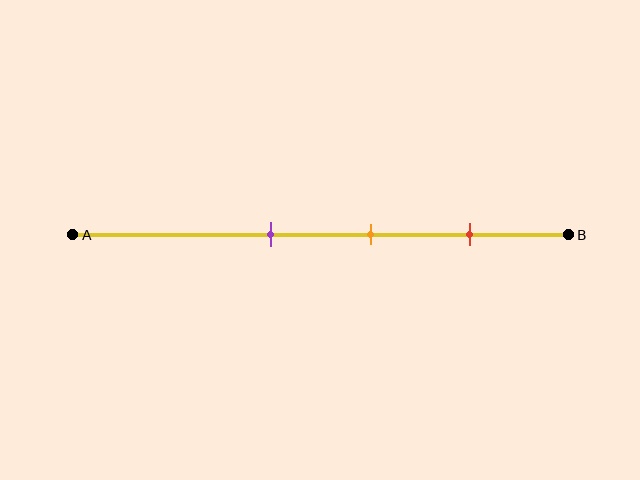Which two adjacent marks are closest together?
The purple and orange marks are the closest adjacent pair.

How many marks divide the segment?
There are 3 marks dividing the segment.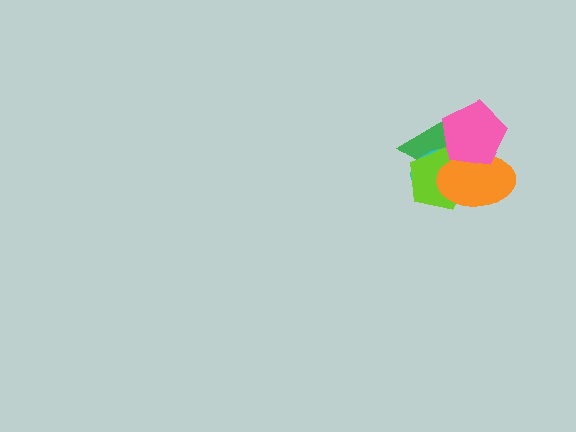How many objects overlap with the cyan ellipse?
4 objects overlap with the cyan ellipse.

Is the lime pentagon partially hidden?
Yes, it is partially covered by another shape.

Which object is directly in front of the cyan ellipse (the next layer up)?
The lime pentagon is directly in front of the cyan ellipse.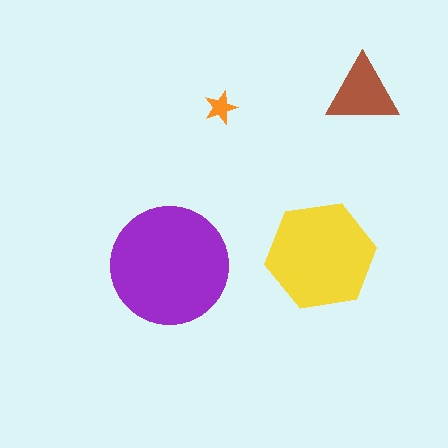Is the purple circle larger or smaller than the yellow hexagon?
Larger.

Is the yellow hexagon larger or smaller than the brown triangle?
Larger.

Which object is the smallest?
The orange star.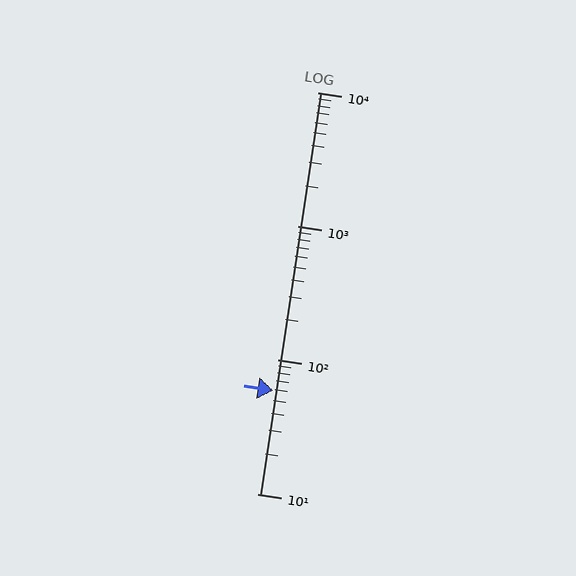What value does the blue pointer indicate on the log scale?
The pointer indicates approximately 59.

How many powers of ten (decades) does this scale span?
The scale spans 3 decades, from 10 to 10000.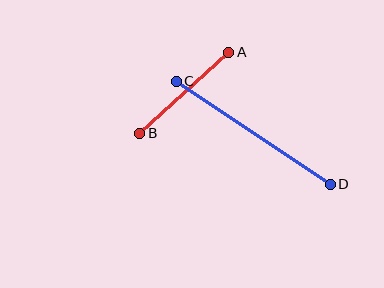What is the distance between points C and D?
The distance is approximately 185 pixels.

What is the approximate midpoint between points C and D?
The midpoint is at approximately (253, 133) pixels.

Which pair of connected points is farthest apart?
Points C and D are farthest apart.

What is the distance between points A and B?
The distance is approximately 120 pixels.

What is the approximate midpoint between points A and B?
The midpoint is at approximately (184, 93) pixels.